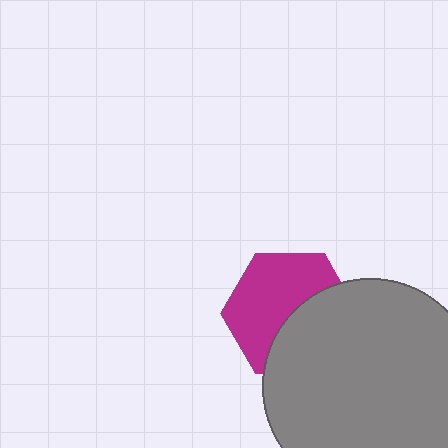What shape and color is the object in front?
The object in front is a gray circle.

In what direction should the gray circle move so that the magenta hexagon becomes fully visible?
The gray circle should move toward the lower-right. That is the shortest direction to clear the overlap and leave the magenta hexagon fully visible.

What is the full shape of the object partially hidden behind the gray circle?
The partially hidden object is a magenta hexagon.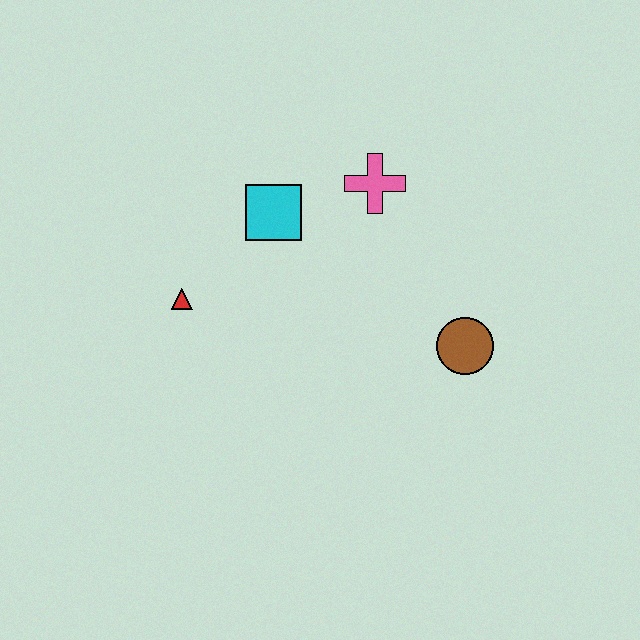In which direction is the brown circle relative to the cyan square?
The brown circle is to the right of the cyan square.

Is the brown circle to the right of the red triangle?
Yes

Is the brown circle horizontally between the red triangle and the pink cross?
No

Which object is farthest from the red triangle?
The brown circle is farthest from the red triangle.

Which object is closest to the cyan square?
The pink cross is closest to the cyan square.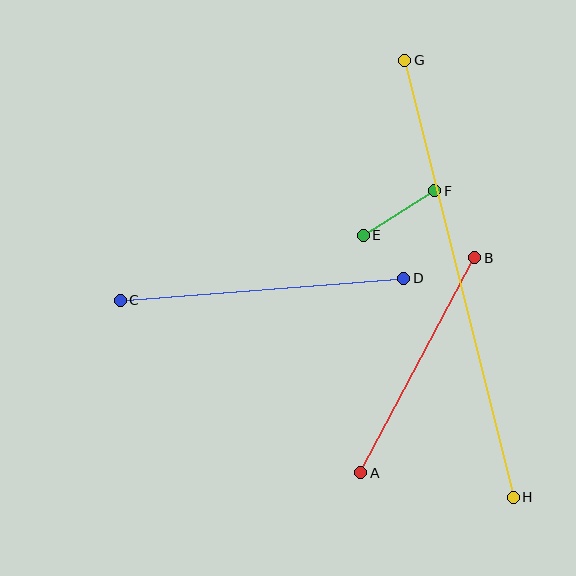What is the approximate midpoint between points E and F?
The midpoint is at approximately (399, 213) pixels.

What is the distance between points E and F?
The distance is approximately 84 pixels.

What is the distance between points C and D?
The distance is approximately 285 pixels.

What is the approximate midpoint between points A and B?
The midpoint is at approximately (418, 365) pixels.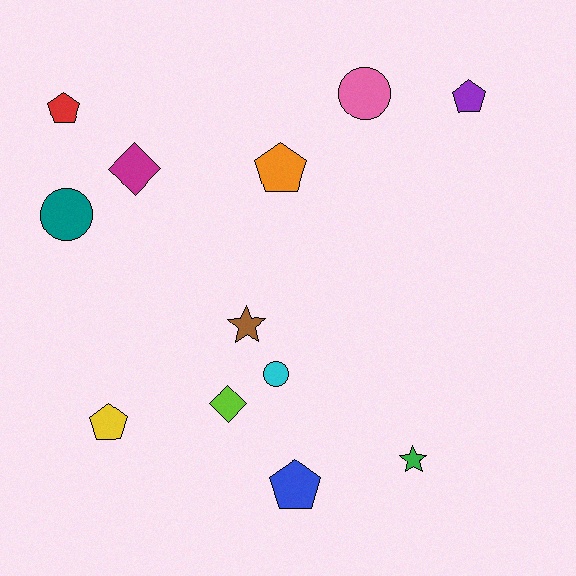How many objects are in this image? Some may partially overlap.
There are 12 objects.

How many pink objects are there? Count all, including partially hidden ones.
There is 1 pink object.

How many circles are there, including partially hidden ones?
There are 3 circles.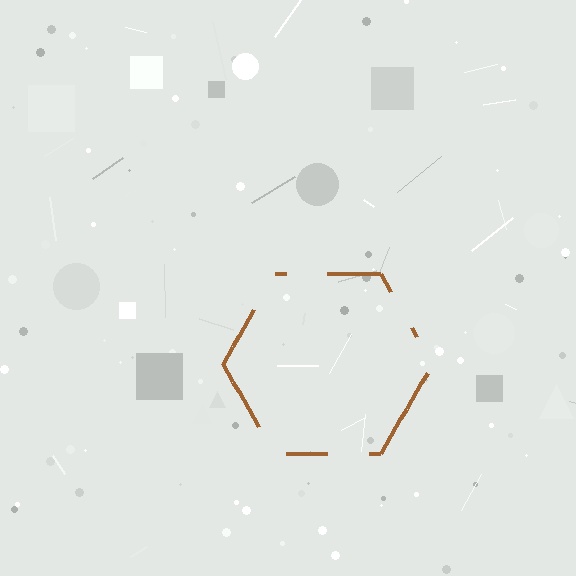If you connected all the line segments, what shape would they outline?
They would outline a hexagon.